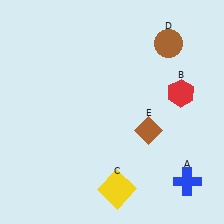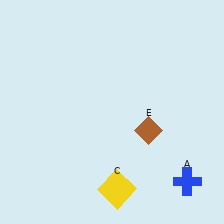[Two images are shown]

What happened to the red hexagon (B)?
The red hexagon (B) was removed in Image 2. It was in the top-right area of Image 1.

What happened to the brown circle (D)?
The brown circle (D) was removed in Image 2. It was in the top-right area of Image 1.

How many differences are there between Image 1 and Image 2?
There are 2 differences between the two images.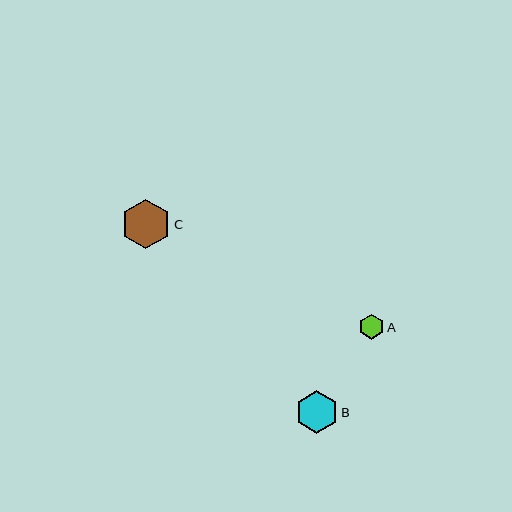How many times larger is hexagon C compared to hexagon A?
Hexagon C is approximately 2.0 times the size of hexagon A.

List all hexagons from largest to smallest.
From largest to smallest: C, B, A.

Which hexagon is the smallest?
Hexagon A is the smallest with a size of approximately 25 pixels.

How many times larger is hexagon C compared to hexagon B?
Hexagon C is approximately 1.2 times the size of hexagon B.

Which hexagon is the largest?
Hexagon C is the largest with a size of approximately 50 pixels.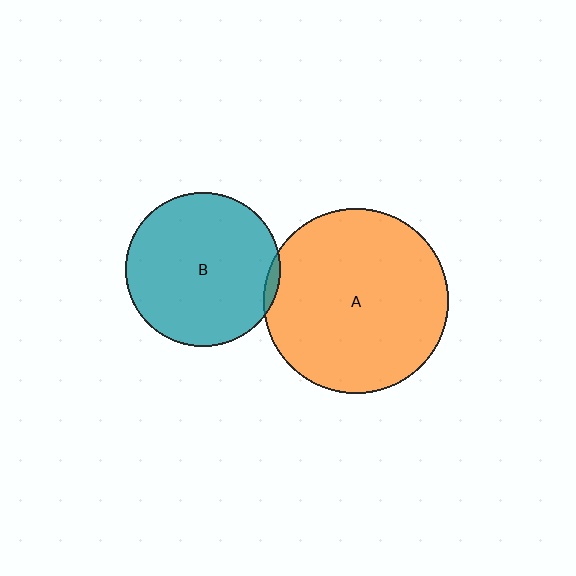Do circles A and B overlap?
Yes.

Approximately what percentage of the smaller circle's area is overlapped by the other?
Approximately 5%.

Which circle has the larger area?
Circle A (orange).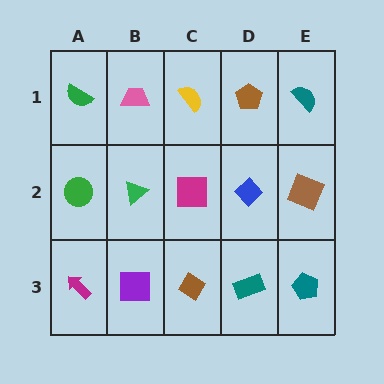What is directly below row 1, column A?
A green circle.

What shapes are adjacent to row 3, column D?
A blue diamond (row 2, column D), a brown diamond (row 3, column C), a teal pentagon (row 3, column E).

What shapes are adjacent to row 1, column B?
A green triangle (row 2, column B), a green semicircle (row 1, column A), a yellow semicircle (row 1, column C).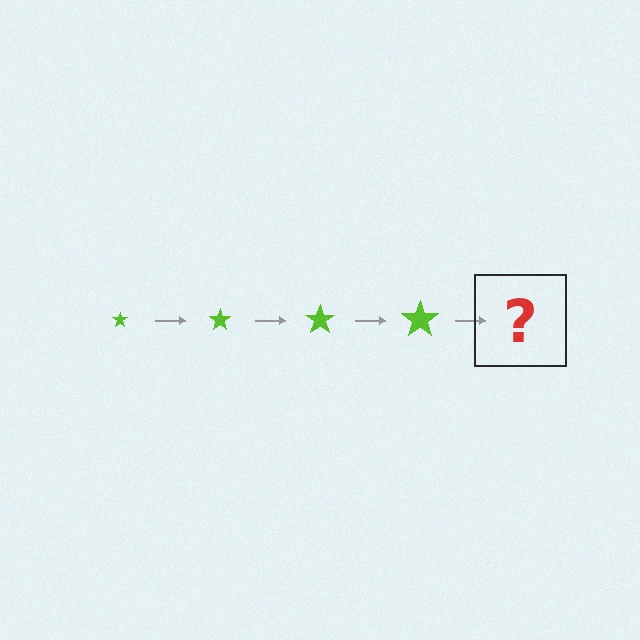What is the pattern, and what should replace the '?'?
The pattern is that the star gets progressively larger each step. The '?' should be a lime star, larger than the previous one.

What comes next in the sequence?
The next element should be a lime star, larger than the previous one.